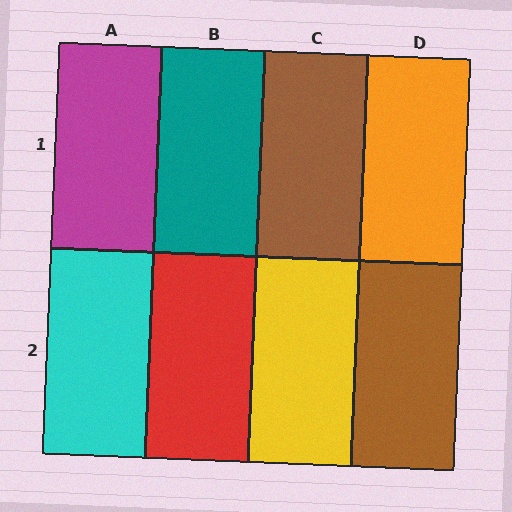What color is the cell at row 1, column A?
Magenta.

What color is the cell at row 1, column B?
Teal.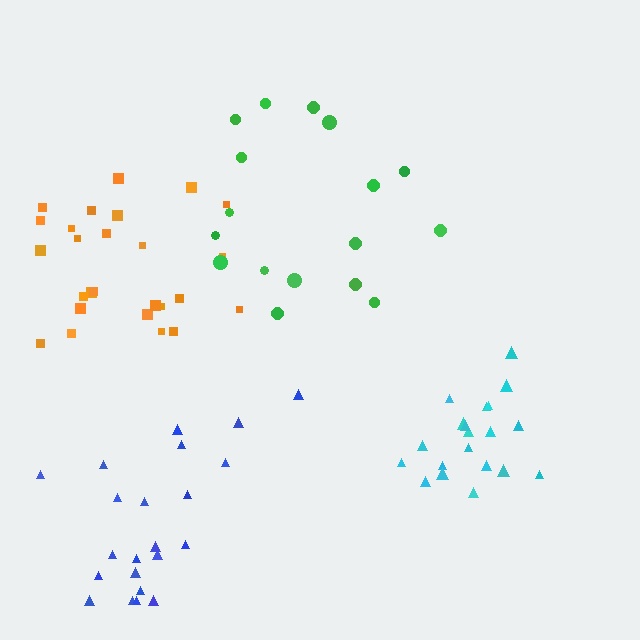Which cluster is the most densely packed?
Cyan.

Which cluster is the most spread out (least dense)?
Blue.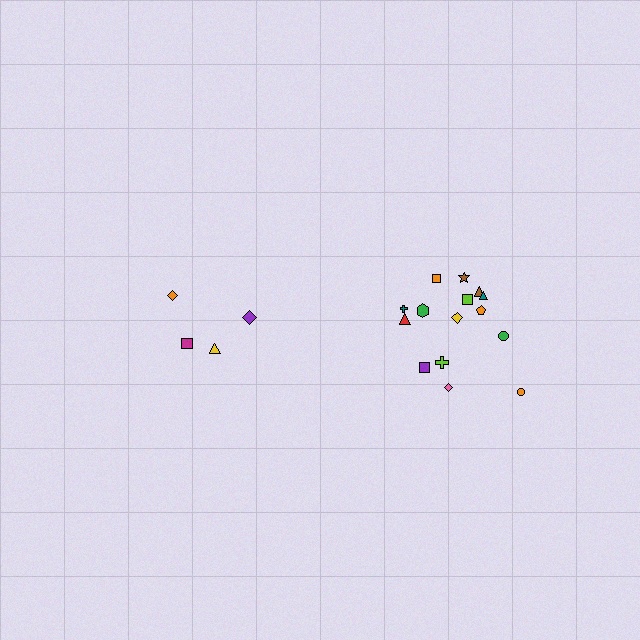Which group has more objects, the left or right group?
The right group.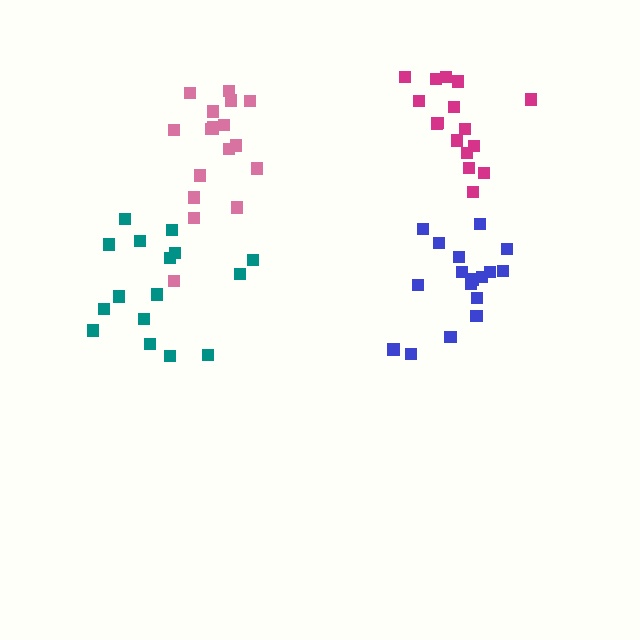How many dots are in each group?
Group 1: 16 dots, Group 2: 16 dots, Group 3: 17 dots, Group 4: 18 dots (67 total).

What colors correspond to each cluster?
The clusters are colored: teal, magenta, blue, pink.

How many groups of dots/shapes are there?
There are 4 groups.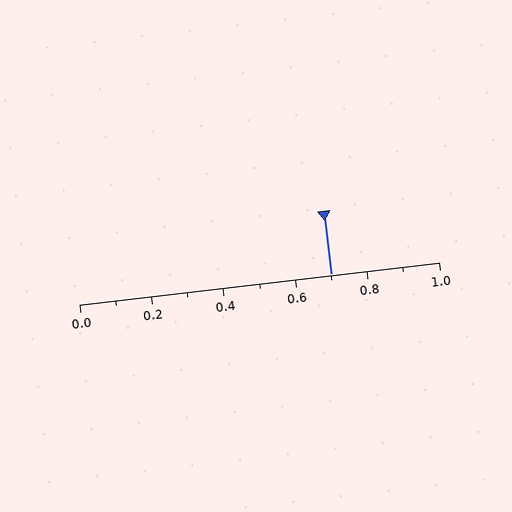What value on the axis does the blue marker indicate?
The marker indicates approximately 0.7.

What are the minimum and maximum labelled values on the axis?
The axis runs from 0.0 to 1.0.